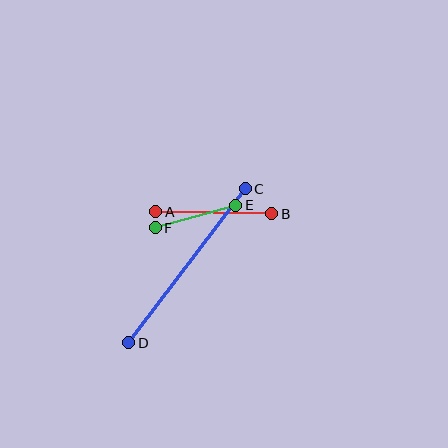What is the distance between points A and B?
The distance is approximately 116 pixels.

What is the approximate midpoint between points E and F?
The midpoint is at approximately (196, 217) pixels.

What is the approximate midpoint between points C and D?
The midpoint is at approximately (187, 266) pixels.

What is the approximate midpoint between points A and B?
The midpoint is at approximately (214, 213) pixels.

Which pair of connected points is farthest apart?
Points C and D are farthest apart.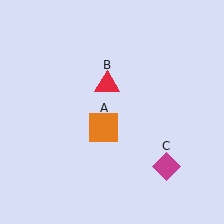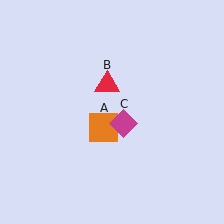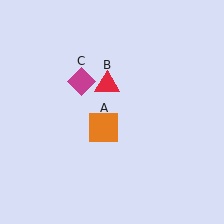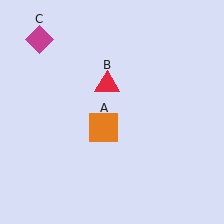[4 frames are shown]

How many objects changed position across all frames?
1 object changed position: magenta diamond (object C).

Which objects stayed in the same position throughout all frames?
Orange square (object A) and red triangle (object B) remained stationary.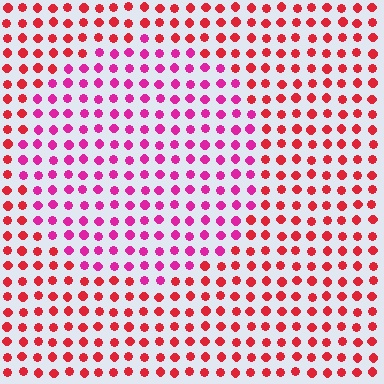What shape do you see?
I see a circle.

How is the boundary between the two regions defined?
The boundary is defined purely by a slight shift in hue (about 36 degrees). Spacing, size, and orientation are identical on both sides.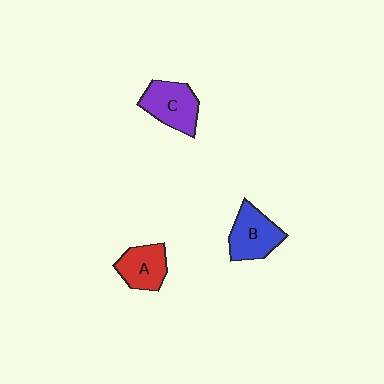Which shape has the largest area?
Shape C (purple).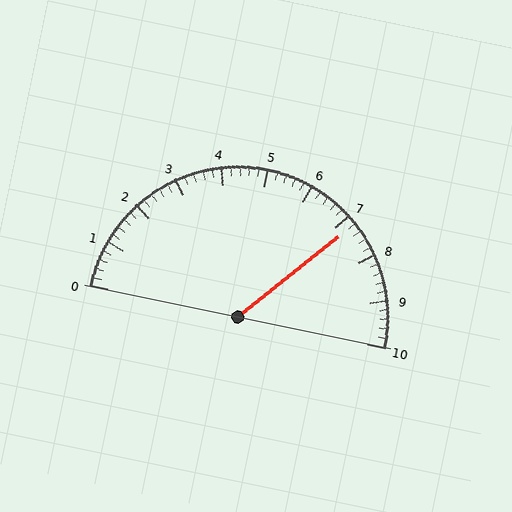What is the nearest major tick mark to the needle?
The nearest major tick mark is 7.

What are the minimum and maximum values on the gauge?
The gauge ranges from 0 to 10.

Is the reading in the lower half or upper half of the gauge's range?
The reading is in the upper half of the range (0 to 10).